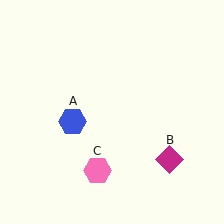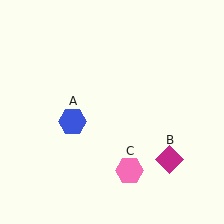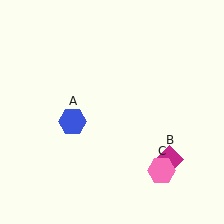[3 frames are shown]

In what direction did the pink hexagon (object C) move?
The pink hexagon (object C) moved right.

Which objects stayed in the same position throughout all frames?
Blue hexagon (object A) and magenta diamond (object B) remained stationary.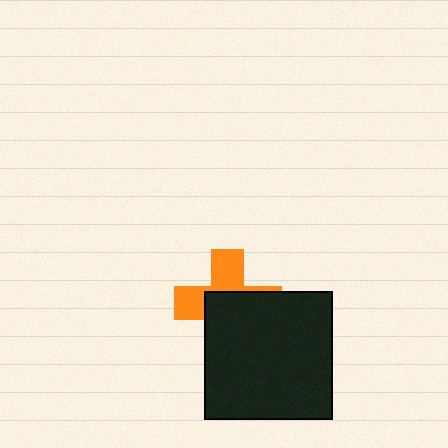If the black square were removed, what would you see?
You would see the complete orange cross.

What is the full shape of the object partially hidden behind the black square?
The partially hidden object is an orange cross.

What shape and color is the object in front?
The object in front is a black square.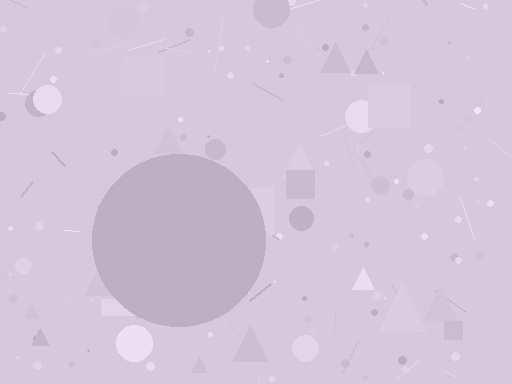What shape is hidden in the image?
A circle is hidden in the image.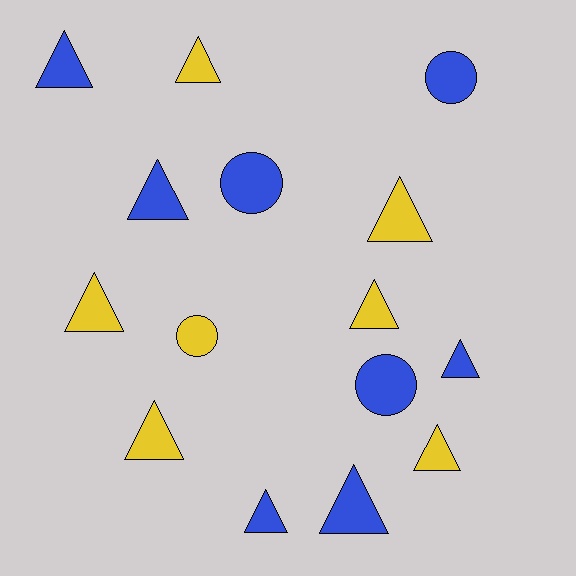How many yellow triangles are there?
There are 6 yellow triangles.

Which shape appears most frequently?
Triangle, with 11 objects.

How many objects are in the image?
There are 15 objects.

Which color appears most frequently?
Blue, with 8 objects.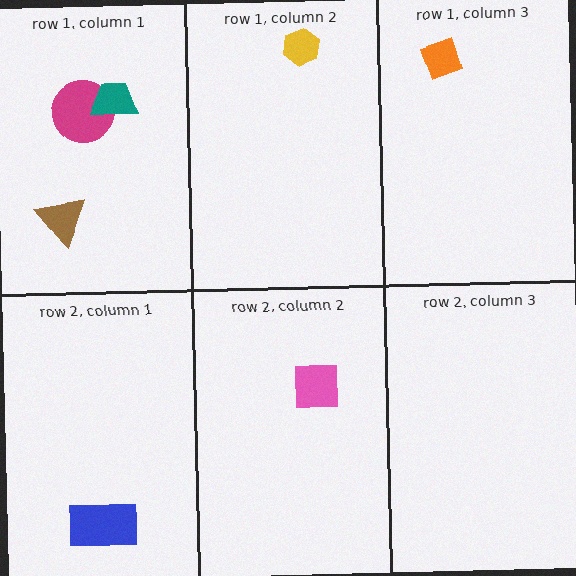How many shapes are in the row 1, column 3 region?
1.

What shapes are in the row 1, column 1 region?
The magenta circle, the brown triangle, the teal trapezoid.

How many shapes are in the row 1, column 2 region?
1.